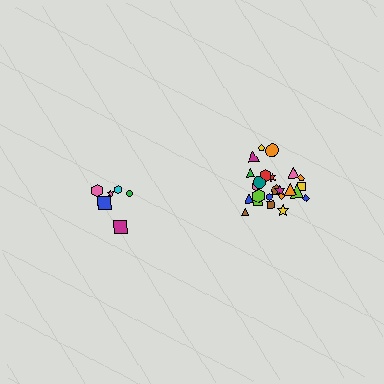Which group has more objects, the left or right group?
The right group.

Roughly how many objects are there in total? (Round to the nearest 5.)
Roughly 30 objects in total.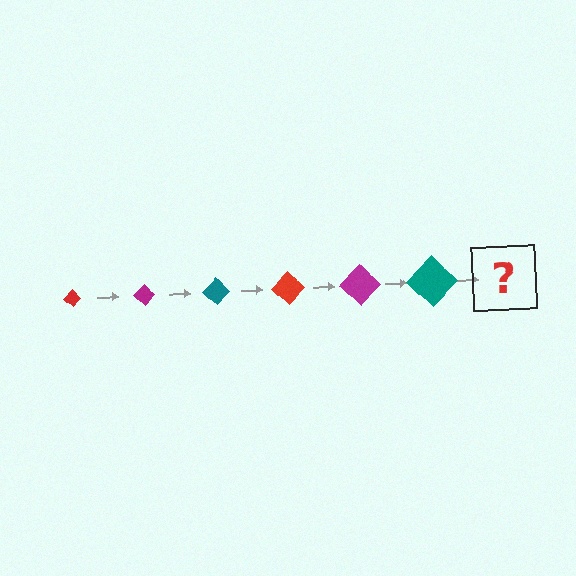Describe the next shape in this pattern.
It should be a red diamond, larger than the previous one.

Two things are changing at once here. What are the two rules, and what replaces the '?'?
The two rules are that the diamond grows larger each step and the color cycles through red, magenta, and teal. The '?' should be a red diamond, larger than the previous one.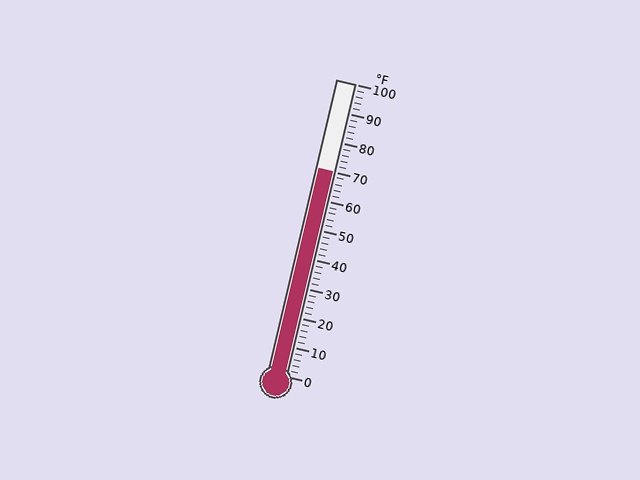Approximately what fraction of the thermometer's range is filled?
The thermometer is filled to approximately 70% of its range.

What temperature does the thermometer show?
The thermometer shows approximately 70°F.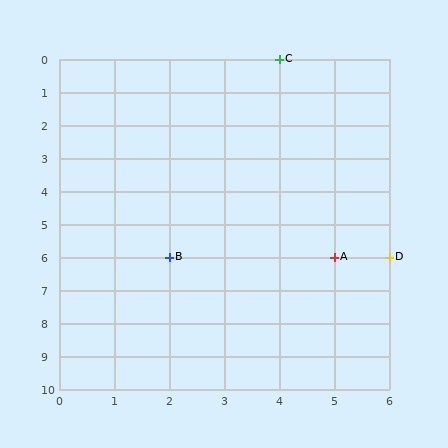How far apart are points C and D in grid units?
Points C and D are 2 columns and 6 rows apart (about 6.3 grid units diagonally).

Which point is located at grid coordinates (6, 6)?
Point D is at (6, 6).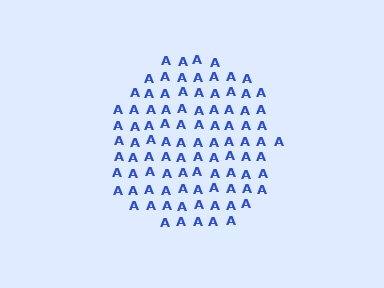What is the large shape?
The large shape is a circle.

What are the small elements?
The small elements are letter A's.